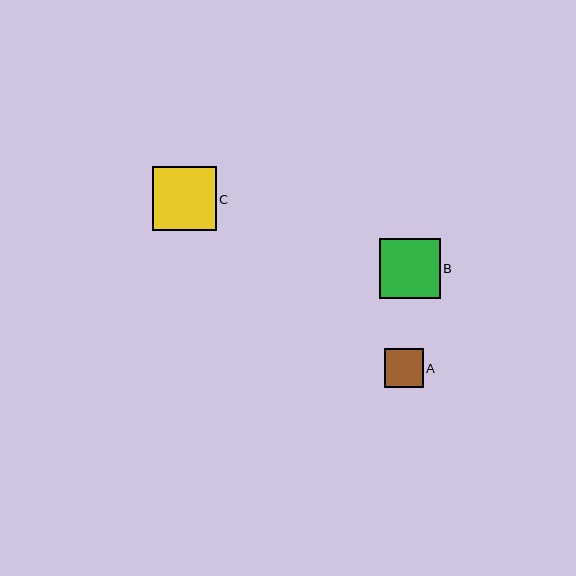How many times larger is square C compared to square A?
Square C is approximately 1.6 times the size of square A.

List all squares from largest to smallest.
From largest to smallest: C, B, A.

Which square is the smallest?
Square A is the smallest with a size of approximately 39 pixels.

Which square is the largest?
Square C is the largest with a size of approximately 63 pixels.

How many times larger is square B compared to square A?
Square B is approximately 1.6 times the size of square A.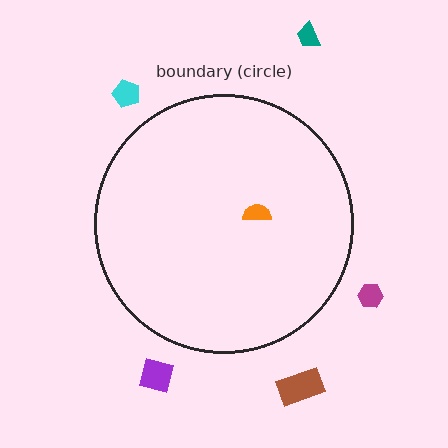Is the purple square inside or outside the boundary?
Outside.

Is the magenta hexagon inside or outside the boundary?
Outside.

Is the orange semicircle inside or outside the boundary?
Inside.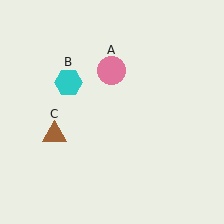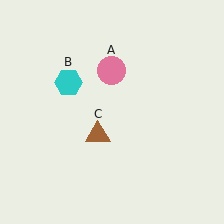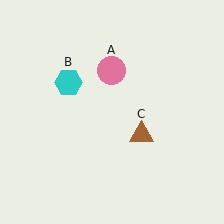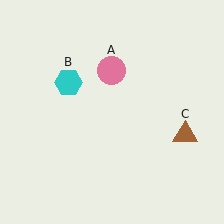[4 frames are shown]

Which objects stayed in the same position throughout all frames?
Pink circle (object A) and cyan hexagon (object B) remained stationary.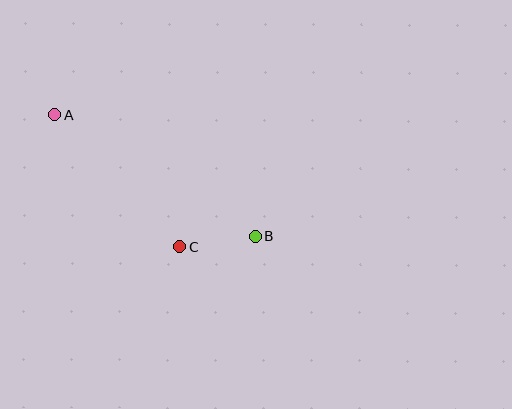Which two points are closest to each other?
Points B and C are closest to each other.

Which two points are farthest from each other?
Points A and B are farthest from each other.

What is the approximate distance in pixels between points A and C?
The distance between A and C is approximately 181 pixels.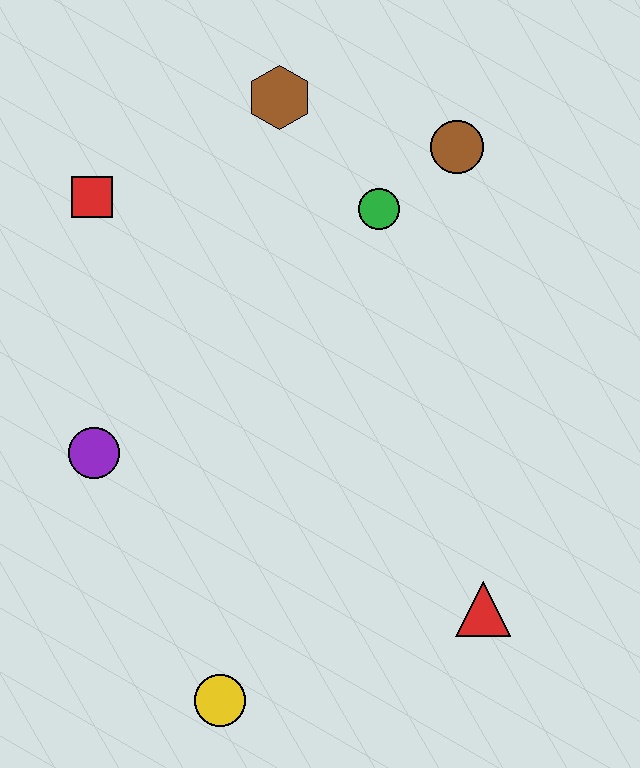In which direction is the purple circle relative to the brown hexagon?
The purple circle is below the brown hexagon.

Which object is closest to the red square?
The brown hexagon is closest to the red square.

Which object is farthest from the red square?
The red triangle is farthest from the red square.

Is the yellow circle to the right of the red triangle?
No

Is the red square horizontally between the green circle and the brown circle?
No